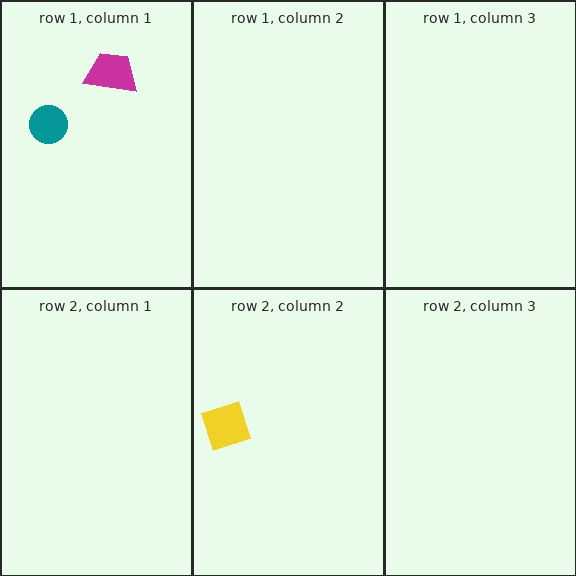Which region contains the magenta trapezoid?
The row 1, column 1 region.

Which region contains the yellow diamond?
The row 2, column 2 region.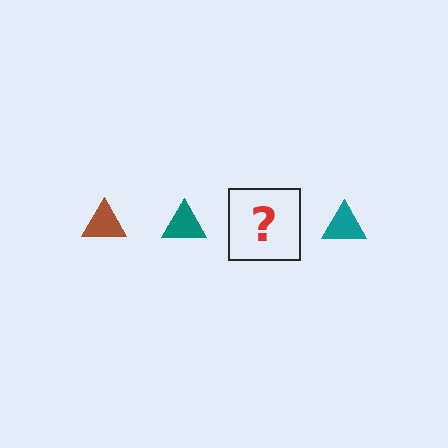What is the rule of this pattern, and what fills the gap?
The rule is that the pattern cycles through brown, teal triangles. The gap should be filled with a brown triangle.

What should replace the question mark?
The question mark should be replaced with a brown triangle.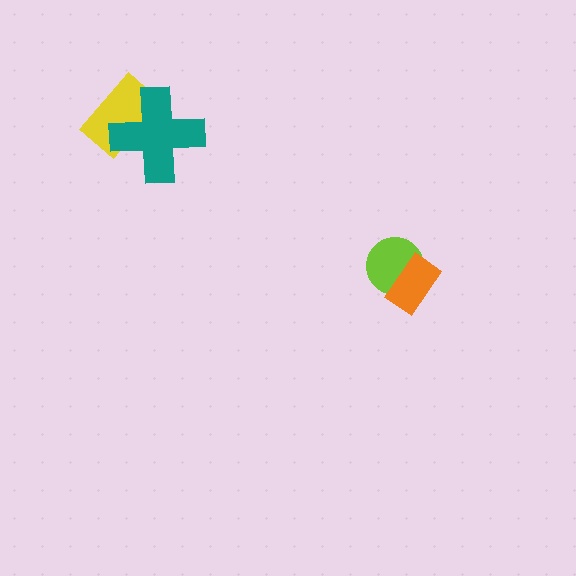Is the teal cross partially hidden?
No, no other shape covers it.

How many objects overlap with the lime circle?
1 object overlaps with the lime circle.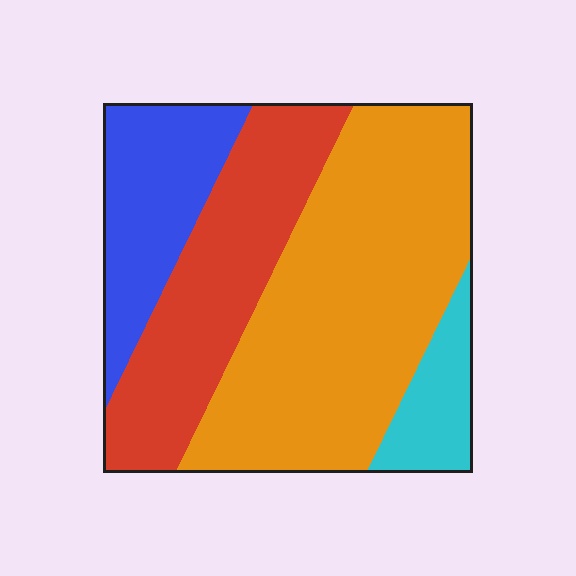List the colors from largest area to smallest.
From largest to smallest: orange, red, blue, cyan.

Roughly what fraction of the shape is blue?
Blue takes up about one sixth (1/6) of the shape.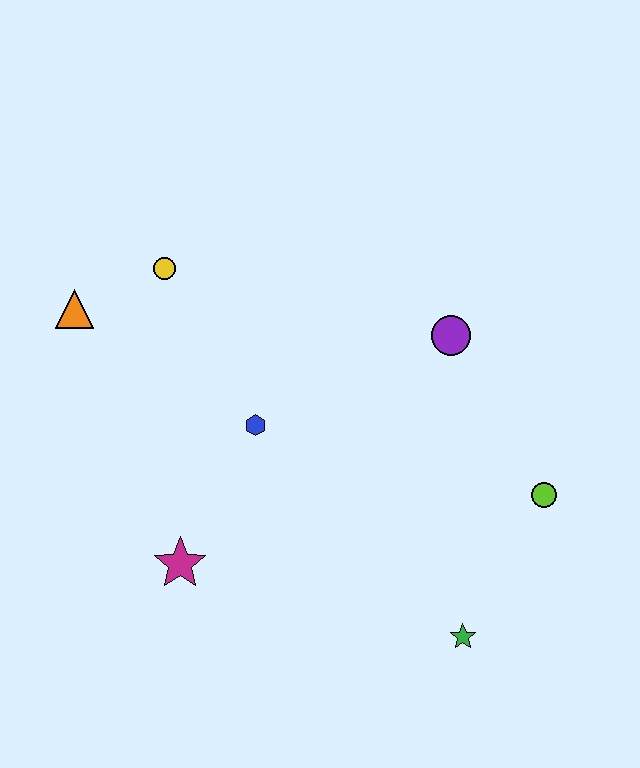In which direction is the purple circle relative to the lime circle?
The purple circle is above the lime circle.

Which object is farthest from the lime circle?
The orange triangle is farthest from the lime circle.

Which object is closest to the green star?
The lime circle is closest to the green star.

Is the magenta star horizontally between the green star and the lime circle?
No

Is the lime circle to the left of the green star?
No